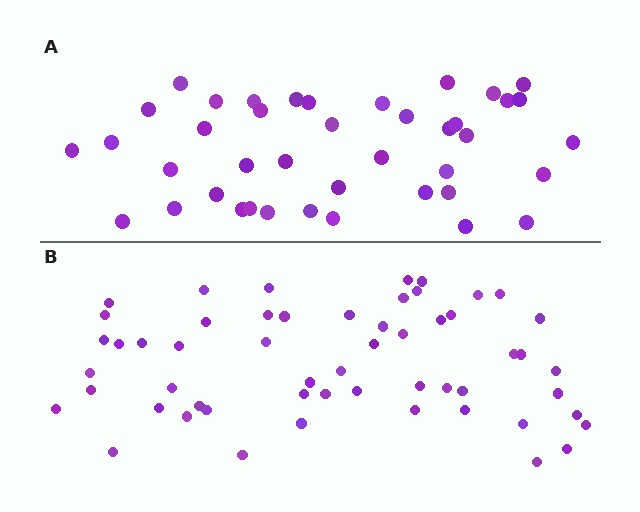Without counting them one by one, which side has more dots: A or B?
Region B (the bottom region) has more dots.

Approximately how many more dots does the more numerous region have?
Region B has approximately 15 more dots than region A.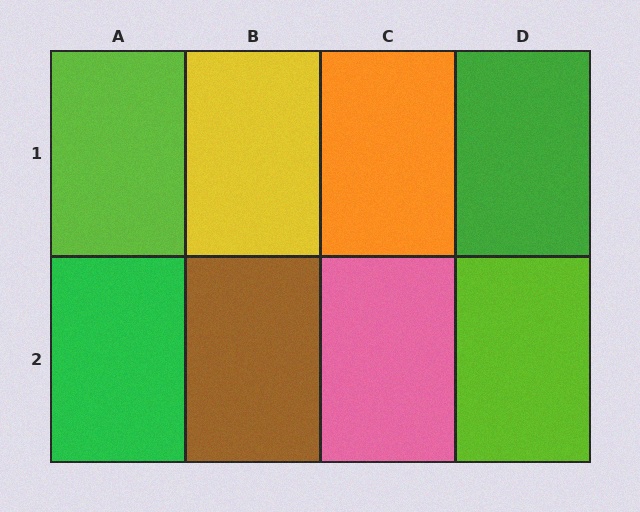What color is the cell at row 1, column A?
Lime.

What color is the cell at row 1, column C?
Orange.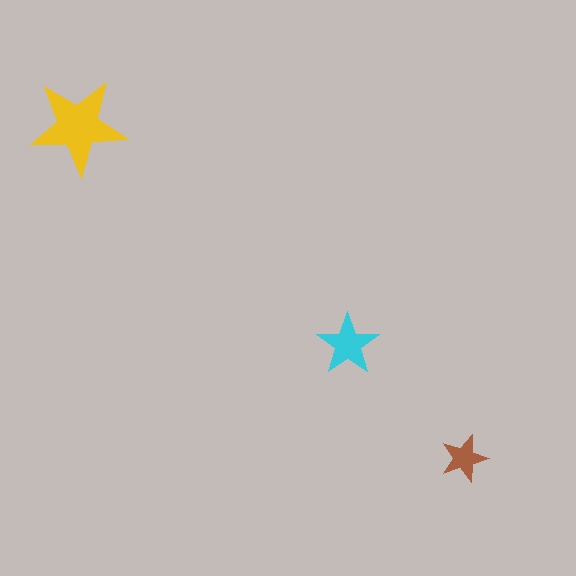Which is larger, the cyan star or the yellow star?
The yellow one.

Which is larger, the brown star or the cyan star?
The cyan one.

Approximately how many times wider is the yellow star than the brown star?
About 2 times wider.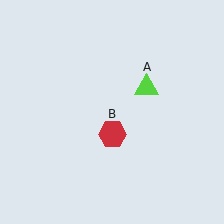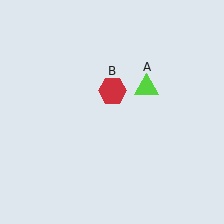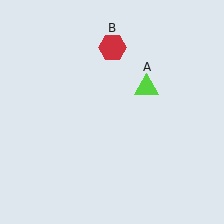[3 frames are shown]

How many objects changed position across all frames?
1 object changed position: red hexagon (object B).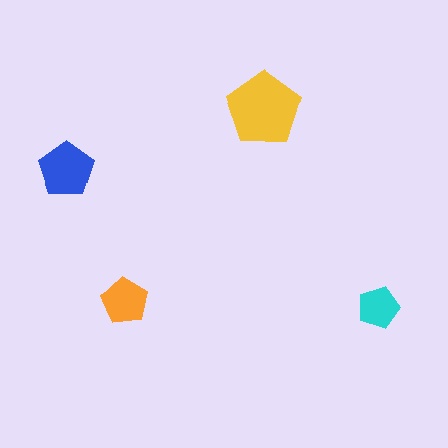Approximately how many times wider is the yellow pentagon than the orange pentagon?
About 1.5 times wider.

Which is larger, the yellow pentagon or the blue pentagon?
The yellow one.